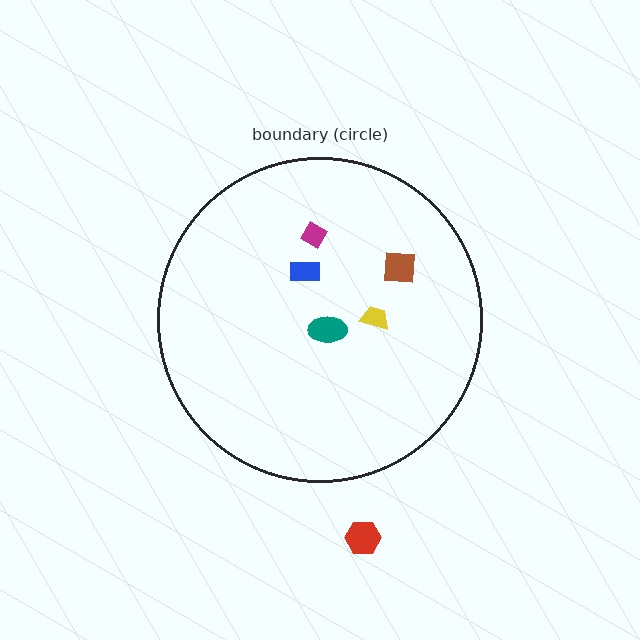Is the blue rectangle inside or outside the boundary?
Inside.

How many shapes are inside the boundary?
5 inside, 1 outside.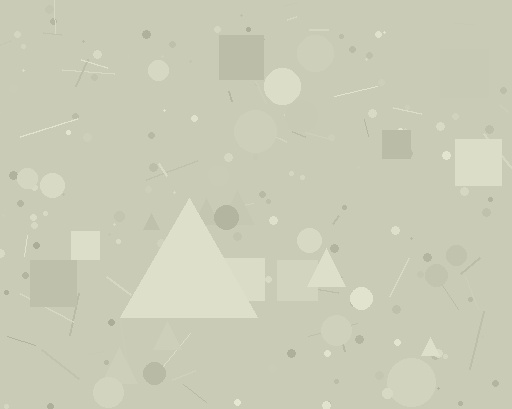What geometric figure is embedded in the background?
A triangle is embedded in the background.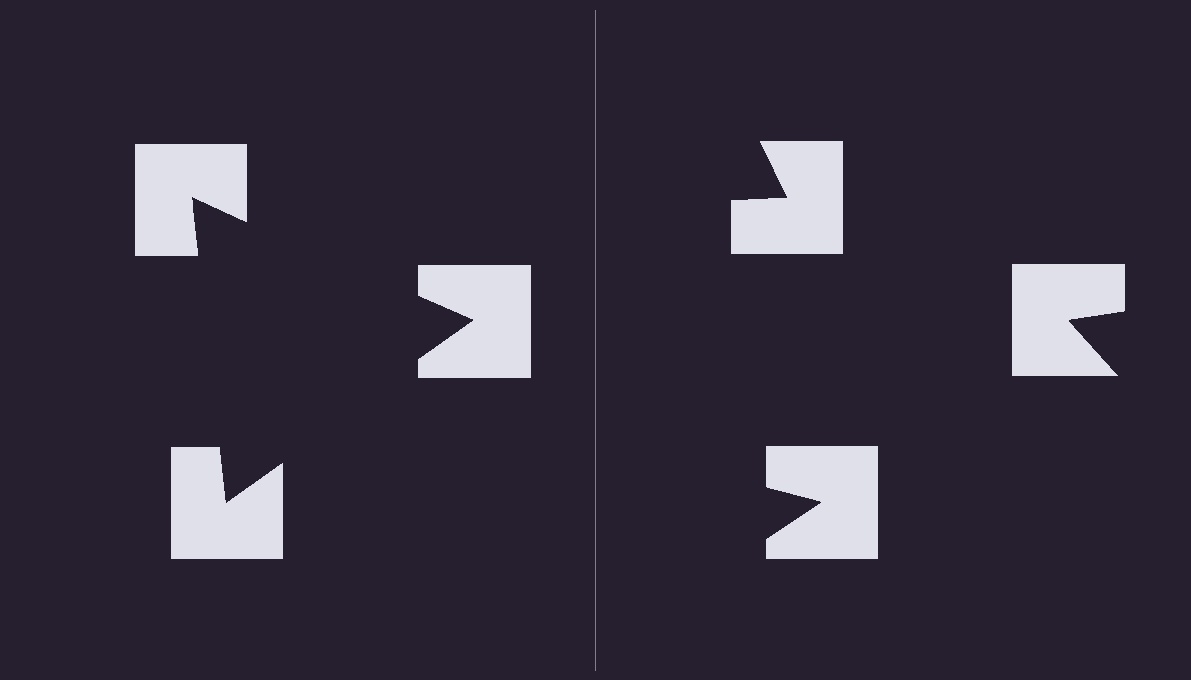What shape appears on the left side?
An illusory triangle.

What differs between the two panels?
The notched squares are positioned identically on both sides; only the wedge orientations differ. On the left they align to a triangle; on the right they are misaligned.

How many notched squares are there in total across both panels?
6 — 3 on each side.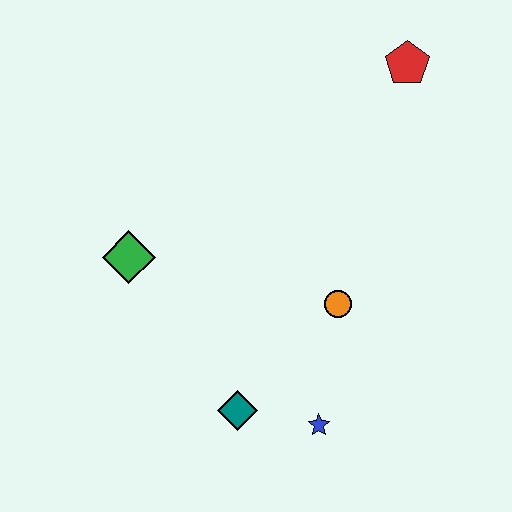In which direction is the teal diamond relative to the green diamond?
The teal diamond is below the green diamond.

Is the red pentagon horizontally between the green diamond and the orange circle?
No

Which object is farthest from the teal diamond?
The red pentagon is farthest from the teal diamond.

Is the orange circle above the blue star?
Yes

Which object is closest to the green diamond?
The teal diamond is closest to the green diamond.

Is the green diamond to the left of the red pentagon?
Yes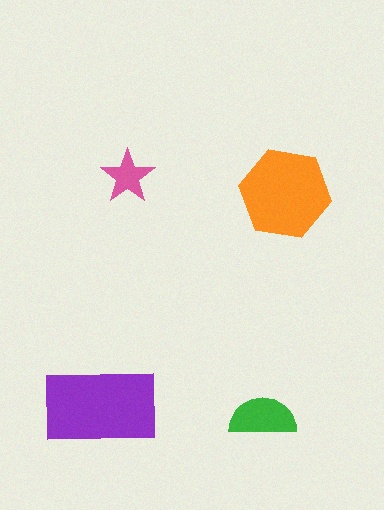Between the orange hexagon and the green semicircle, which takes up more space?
The orange hexagon.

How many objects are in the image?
There are 4 objects in the image.